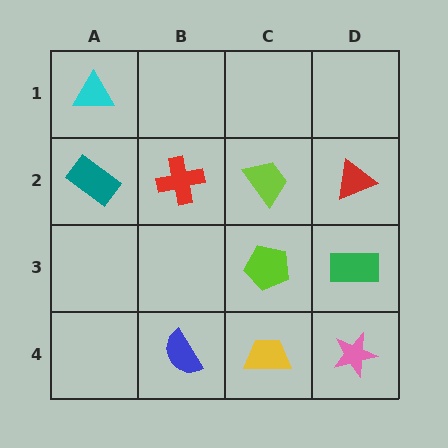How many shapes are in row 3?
2 shapes.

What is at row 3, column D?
A green rectangle.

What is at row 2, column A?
A teal rectangle.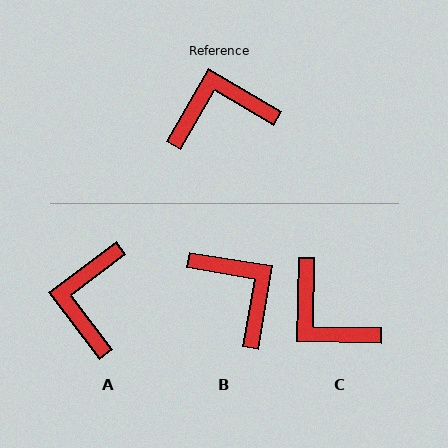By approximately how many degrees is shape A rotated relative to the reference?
Approximately 67 degrees counter-clockwise.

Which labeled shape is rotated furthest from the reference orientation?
C, about 119 degrees away.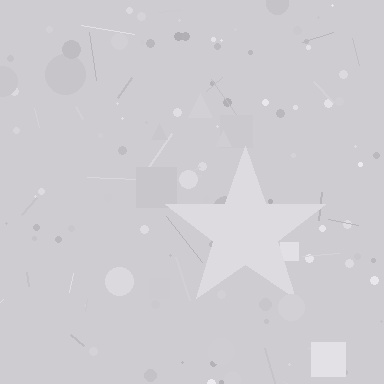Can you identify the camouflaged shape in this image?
The camouflaged shape is a star.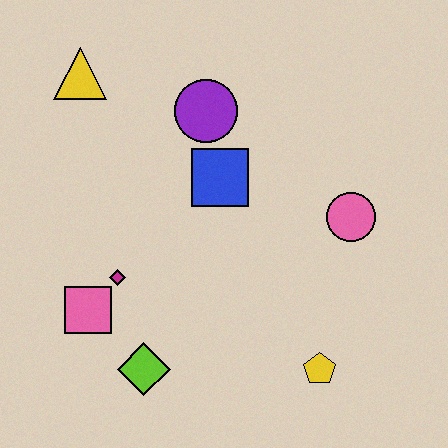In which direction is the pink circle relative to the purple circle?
The pink circle is to the right of the purple circle.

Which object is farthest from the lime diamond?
The yellow triangle is farthest from the lime diamond.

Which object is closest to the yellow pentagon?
The pink circle is closest to the yellow pentagon.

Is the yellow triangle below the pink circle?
No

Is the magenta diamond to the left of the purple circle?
Yes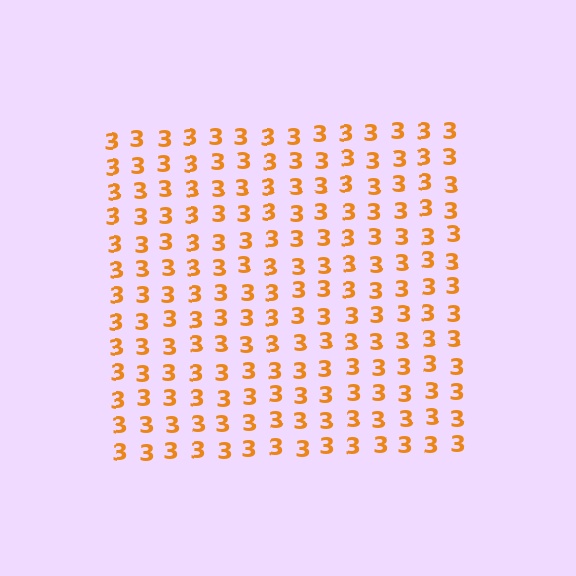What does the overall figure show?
The overall figure shows a square.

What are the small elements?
The small elements are digit 3's.